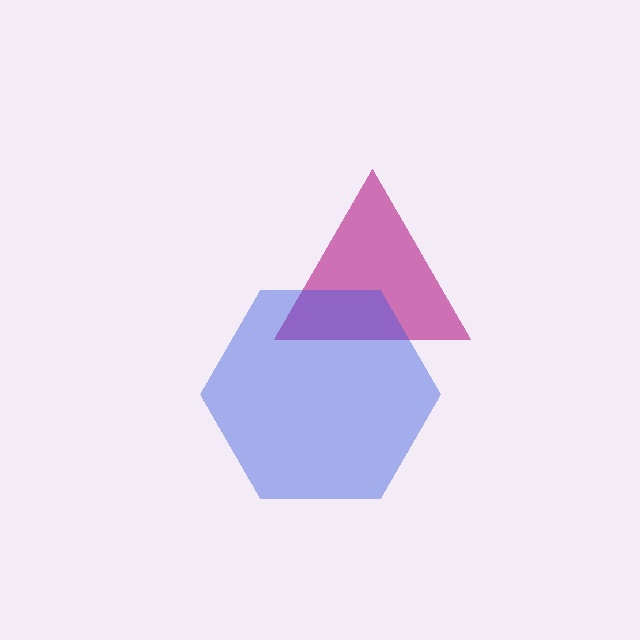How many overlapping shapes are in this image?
There are 2 overlapping shapes in the image.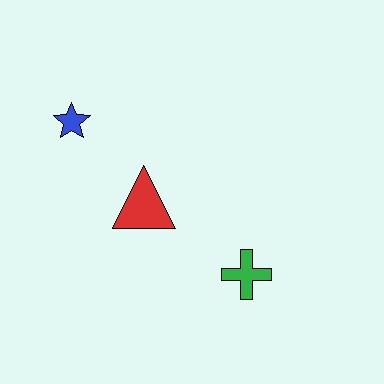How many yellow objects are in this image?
There are no yellow objects.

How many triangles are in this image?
There is 1 triangle.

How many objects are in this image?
There are 3 objects.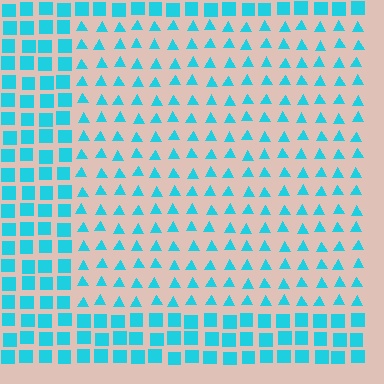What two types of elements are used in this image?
The image uses triangles inside the rectangle region and squares outside it.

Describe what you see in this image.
The image is filled with small cyan elements arranged in a uniform grid. A rectangle-shaped region contains triangles, while the surrounding area contains squares. The boundary is defined purely by the change in element shape.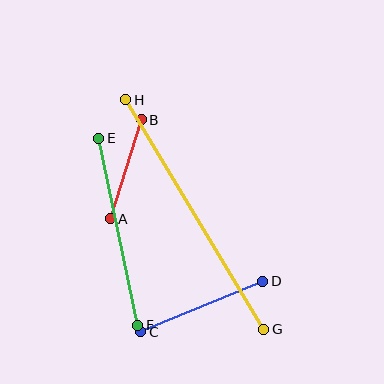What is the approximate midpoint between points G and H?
The midpoint is at approximately (195, 214) pixels.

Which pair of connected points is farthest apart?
Points G and H are farthest apart.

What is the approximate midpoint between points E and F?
The midpoint is at approximately (118, 232) pixels.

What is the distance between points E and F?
The distance is approximately 191 pixels.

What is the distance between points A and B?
The distance is approximately 104 pixels.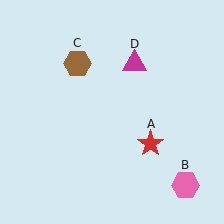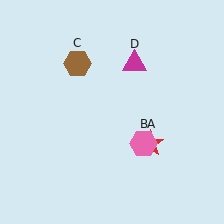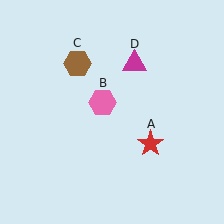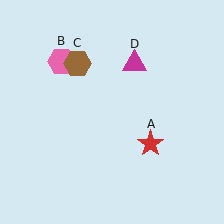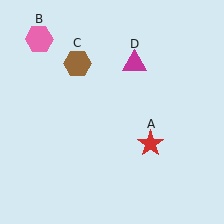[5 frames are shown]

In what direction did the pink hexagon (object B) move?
The pink hexagon (object B) moved up and to the left.